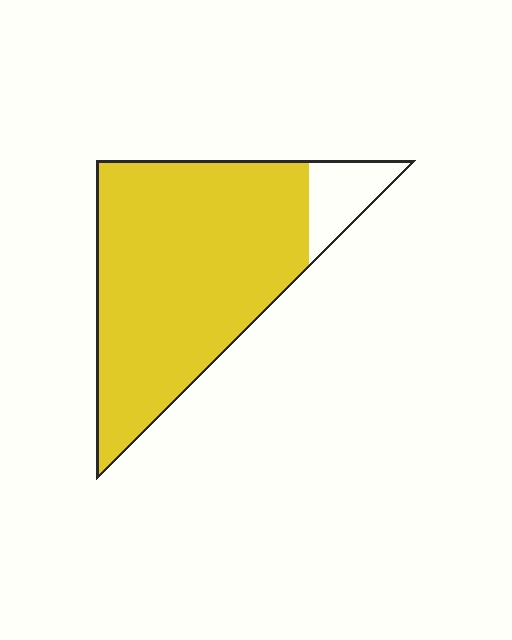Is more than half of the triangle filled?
Yes.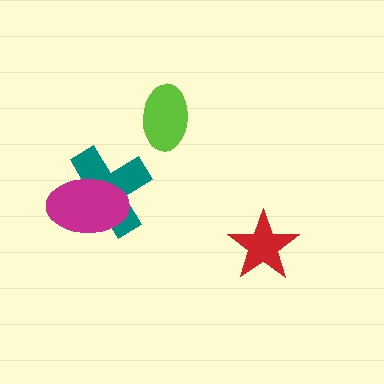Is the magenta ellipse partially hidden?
No, no other shape covers it.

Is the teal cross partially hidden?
Yes, it is partially covered by another shape.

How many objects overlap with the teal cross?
1 object overlaps with the teal cross.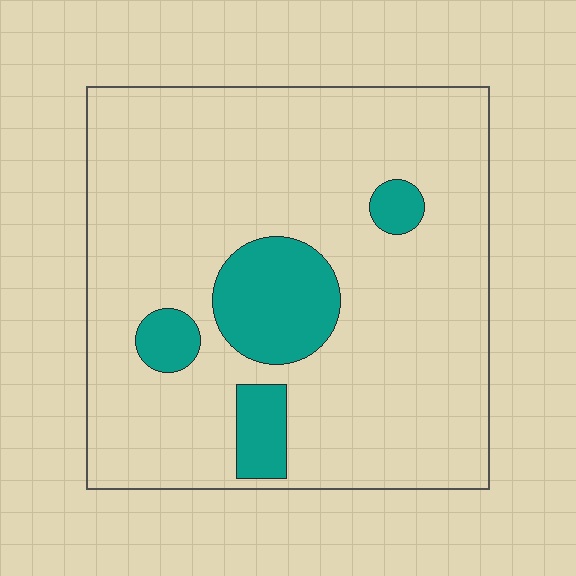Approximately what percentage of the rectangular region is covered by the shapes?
Approximately 15%.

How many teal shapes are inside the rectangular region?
4.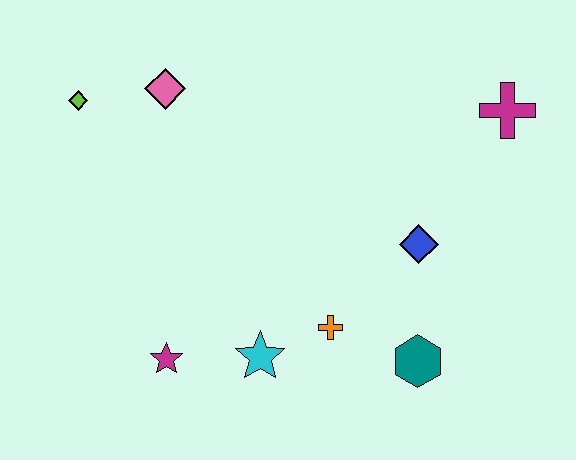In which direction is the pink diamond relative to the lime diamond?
The pink diamond is to the right of the lime diamond.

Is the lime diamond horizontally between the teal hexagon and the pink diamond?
No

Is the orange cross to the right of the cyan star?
Yes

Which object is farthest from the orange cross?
The lime diamond is farthest from the orange cross.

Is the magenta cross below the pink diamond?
Yes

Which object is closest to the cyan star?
The orange cross is closest to the cyan star.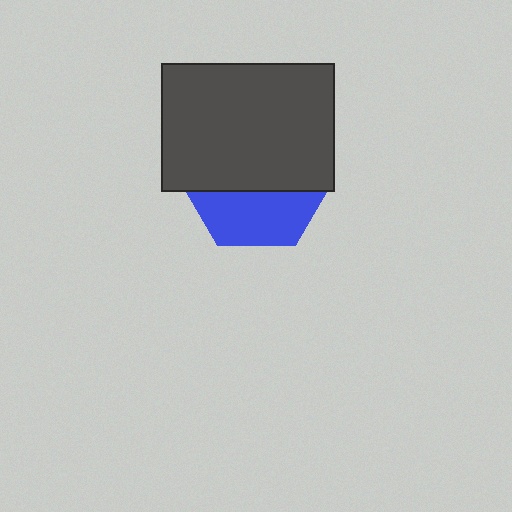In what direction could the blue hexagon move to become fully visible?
The blue hexagon could move down. That would shift it out from behind the dark gray rectangle entirely.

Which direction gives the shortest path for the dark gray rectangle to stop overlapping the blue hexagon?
Moving up gives the shortest separation.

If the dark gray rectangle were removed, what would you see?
You would see the complete blue hexagon.